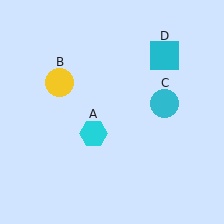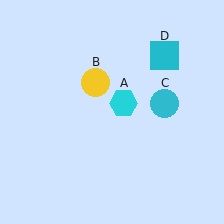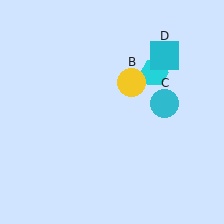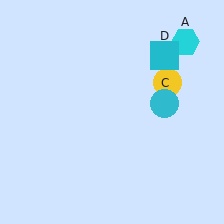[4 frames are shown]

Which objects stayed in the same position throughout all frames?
Cyan circle (object C) and cyan square (object D) remained stationary.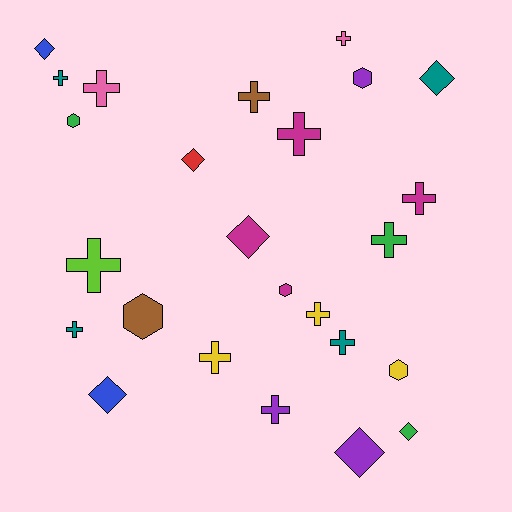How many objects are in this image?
There are 25 objects.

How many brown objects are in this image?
There are 2 brown objects.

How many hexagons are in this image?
There are 5 hexagons.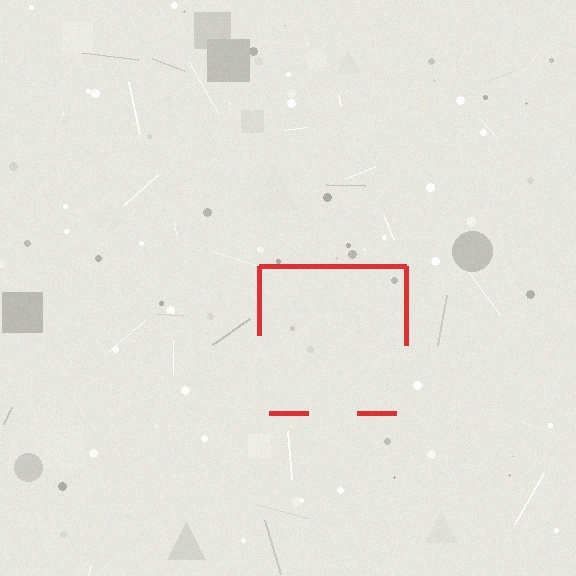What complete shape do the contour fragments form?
The contour fragments form a square.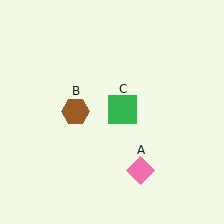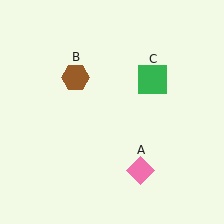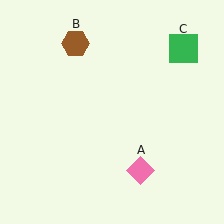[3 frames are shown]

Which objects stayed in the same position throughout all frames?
Pink diamond (object A) remained stationary.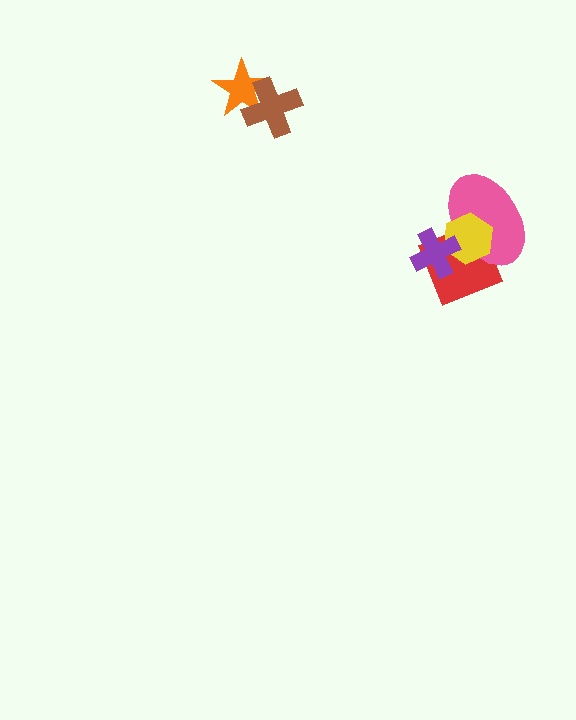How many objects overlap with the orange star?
1 object overlaps with the orange star.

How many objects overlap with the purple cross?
3 objects overlap with the purple cross.